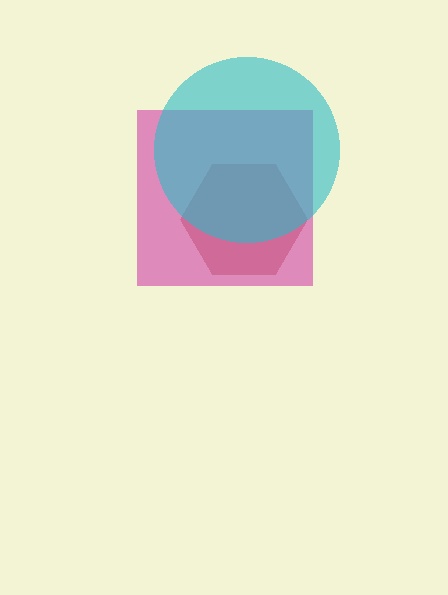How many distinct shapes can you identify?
There are 3 distinct shapes: a brown hexagon, a magenta square, a cyan circle.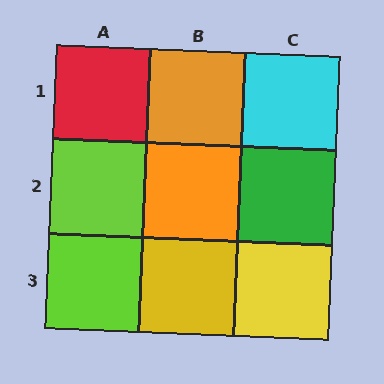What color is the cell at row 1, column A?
Red.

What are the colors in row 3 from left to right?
Lime, yellow, yellow.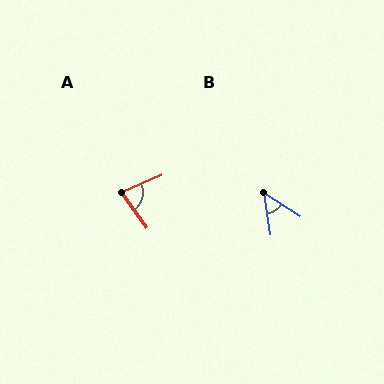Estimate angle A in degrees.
Approximately 78 degrees.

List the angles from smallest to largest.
B (49°), A (78°).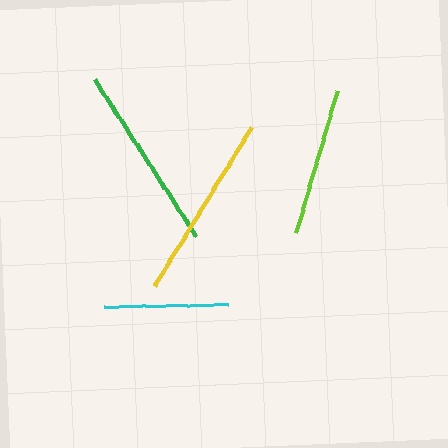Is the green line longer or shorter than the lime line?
The green line is longer than the lime line.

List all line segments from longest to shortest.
From longest to shortest: green, yellow, lime, cyan.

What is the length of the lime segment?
The lime segment is approximately 148 pixels long.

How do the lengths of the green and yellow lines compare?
The green and yellow lines are approximately the same length.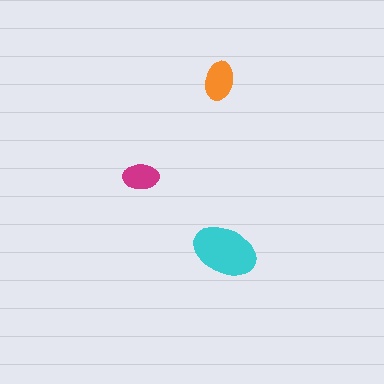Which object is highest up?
The orange ellipse is topmost.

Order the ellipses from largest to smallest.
the cyan one, the orange one, the magenta one.